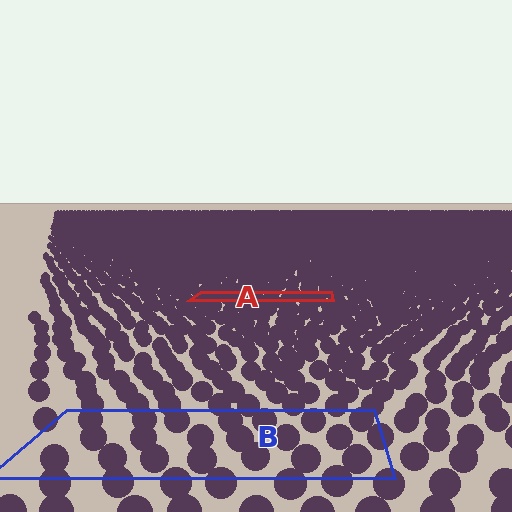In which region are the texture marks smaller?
The texture marks are smaller in region A, because it is farther away.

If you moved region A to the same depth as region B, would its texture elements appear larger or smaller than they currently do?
They would appear larger. At a closer depth, the same texture elements are projected at a bigger on-screen size.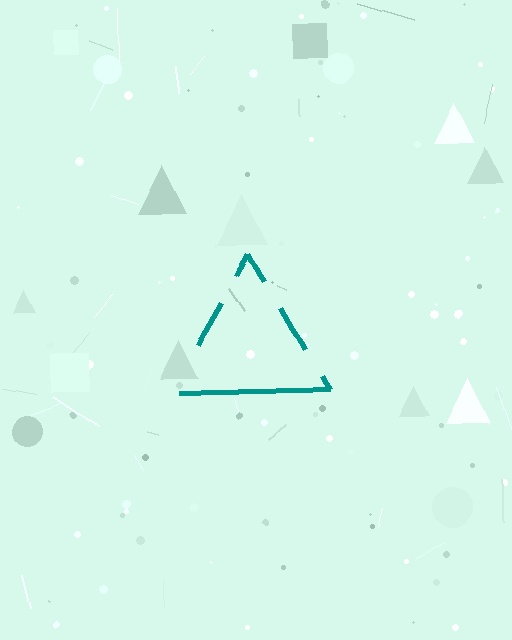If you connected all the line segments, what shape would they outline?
They would outline a triangle.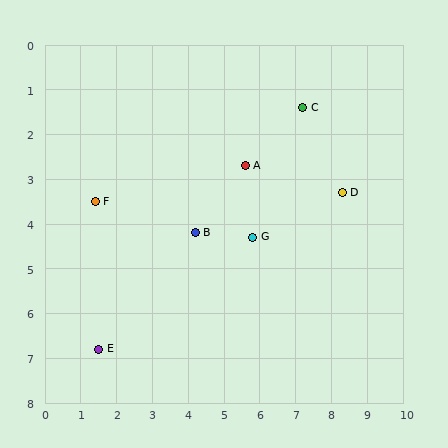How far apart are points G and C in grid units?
Points G and C are about 3.2 grid units apart.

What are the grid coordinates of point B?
Point B is at approximately (4.2, 4.2).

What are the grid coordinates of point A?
Point A is at approximately (5.6, 2.7).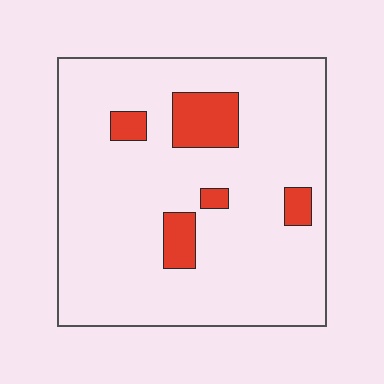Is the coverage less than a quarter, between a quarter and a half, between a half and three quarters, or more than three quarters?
Less than a quarter.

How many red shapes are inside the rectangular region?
5.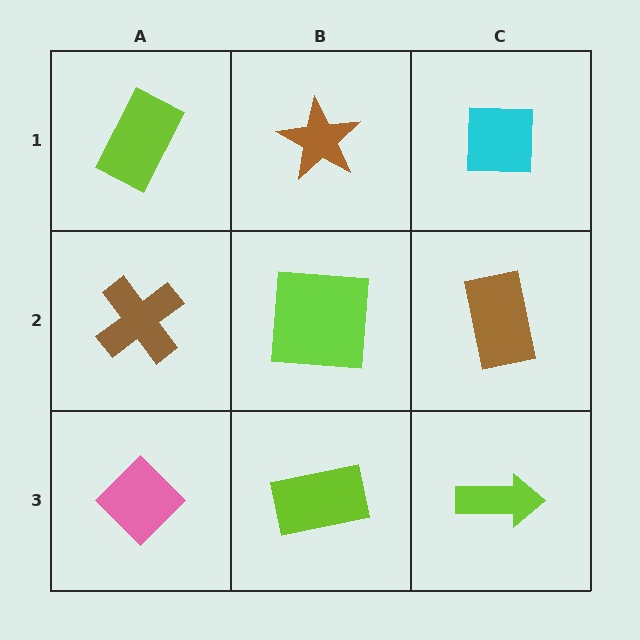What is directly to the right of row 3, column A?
A lime rectangle.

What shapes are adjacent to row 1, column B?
A lime square (row 2, column B), a lime rectangle (row 1, column A), a cyan square (row 1, column C).